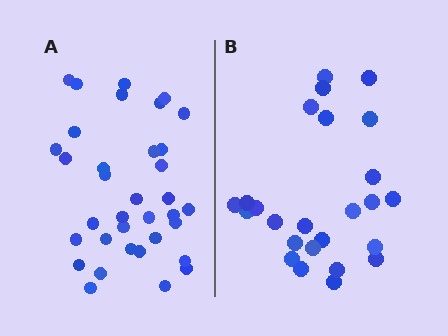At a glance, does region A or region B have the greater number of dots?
Region A (the left region) has more dots.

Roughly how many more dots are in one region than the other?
Region A has roughly 10 or so more dots than region B.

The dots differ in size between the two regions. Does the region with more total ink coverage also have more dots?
No. Region B has more total ink coverage because its dots are larger, but region A actually contains more individual dots. Total area can be misleading — the number of items is what matters here.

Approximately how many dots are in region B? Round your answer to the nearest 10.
About 20 dots. (The exact count is 25, which rounds to 20.)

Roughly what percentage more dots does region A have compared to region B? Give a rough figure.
About 40% more.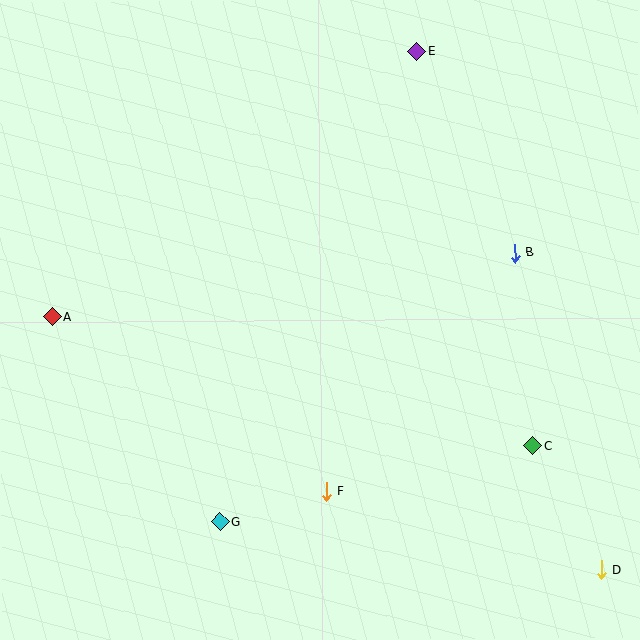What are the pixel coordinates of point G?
Point G is at (220, 522).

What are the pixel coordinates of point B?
Point B is at (515, 253).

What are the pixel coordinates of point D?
Point D is at (601, 570).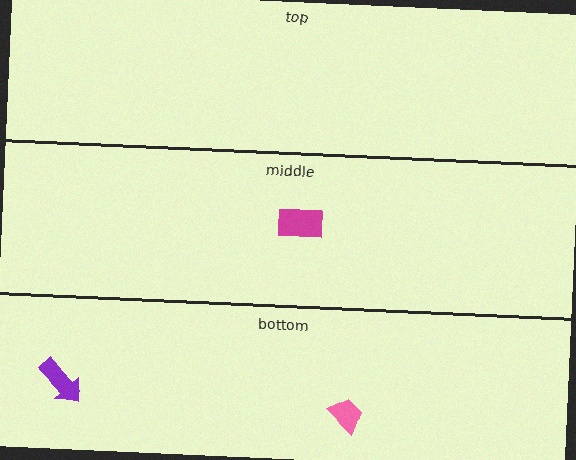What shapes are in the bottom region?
The pink trapezoid, the purple arrow.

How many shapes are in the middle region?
1.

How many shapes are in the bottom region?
2.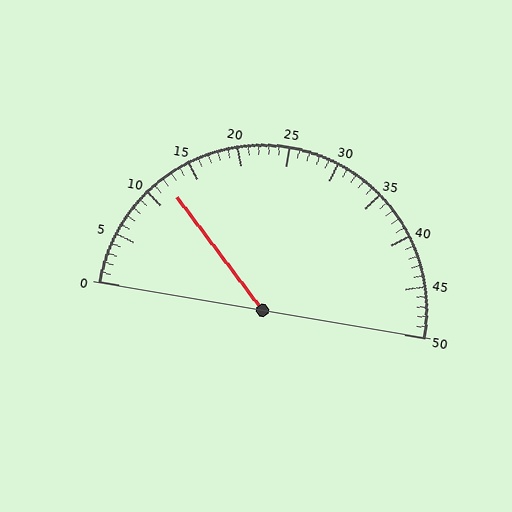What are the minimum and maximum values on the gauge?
The gauge ranges from 0 to 50.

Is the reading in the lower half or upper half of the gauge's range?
The reading is in the lower half of the range (0 to 50).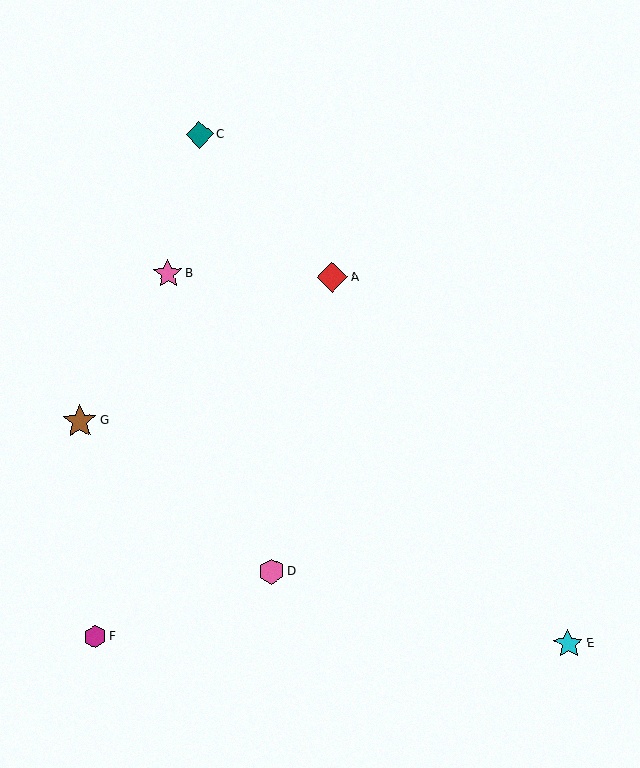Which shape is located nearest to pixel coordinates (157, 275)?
The pink star (labeled B) at (168, 274) is nearest to that location.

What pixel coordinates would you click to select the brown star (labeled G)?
Click at (80, 421) to select the brown star G.